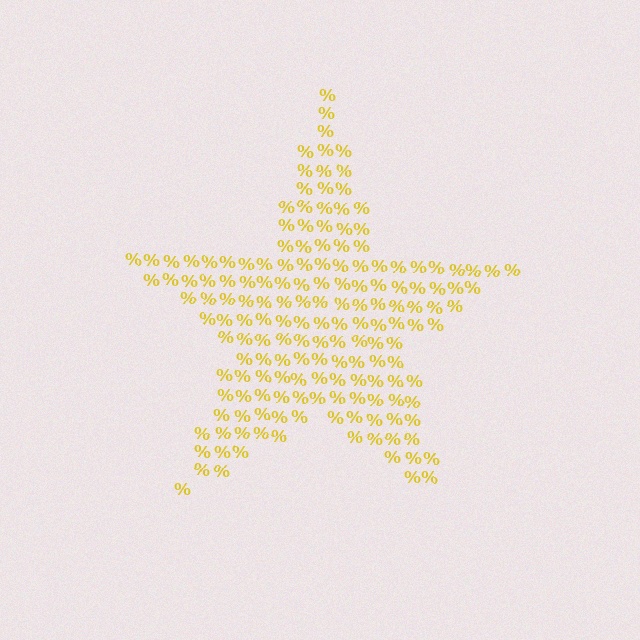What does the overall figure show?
The overall figure shows a star.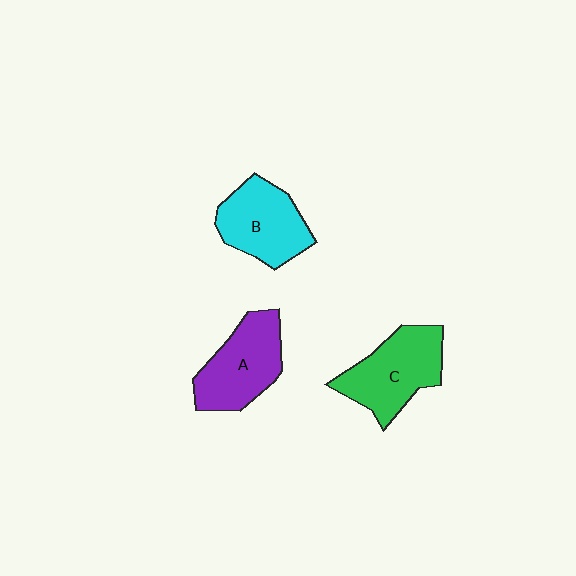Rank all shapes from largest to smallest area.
From largest to smallest: C (green), A (purple), B (cyan).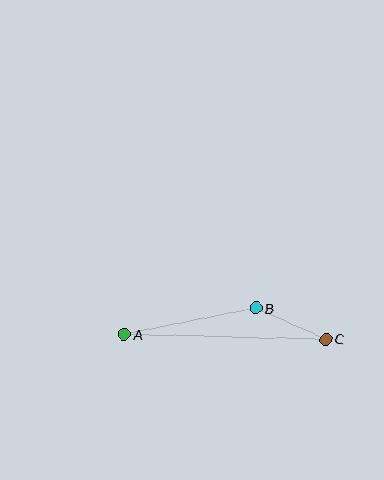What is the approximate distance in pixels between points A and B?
The distance between A and B is approximately 134 pixels.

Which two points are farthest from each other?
Points A and C are farthest from each other.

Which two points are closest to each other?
Points B and C are closest to each other.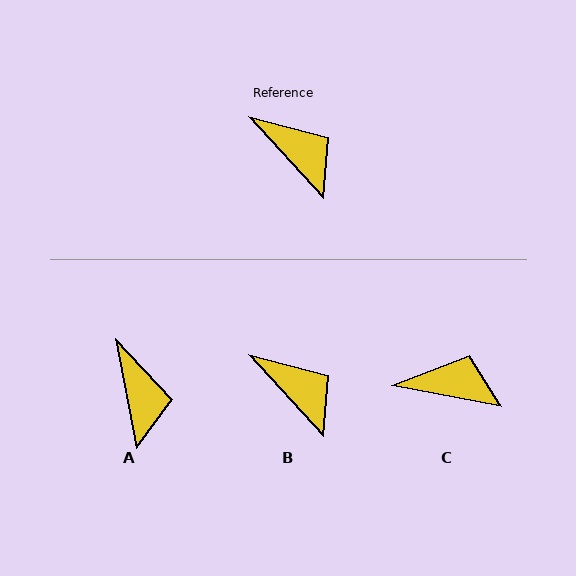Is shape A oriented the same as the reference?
No, it is off by about 32 degrees.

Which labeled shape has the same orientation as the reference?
B.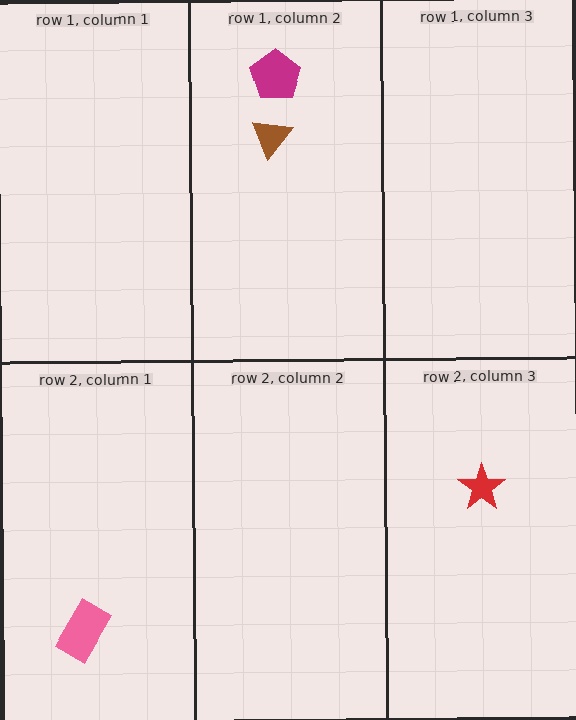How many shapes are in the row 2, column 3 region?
1.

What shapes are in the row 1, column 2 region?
The brown triangle, the magenta pentagon.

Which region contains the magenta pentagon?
The row 1, column 2 region.